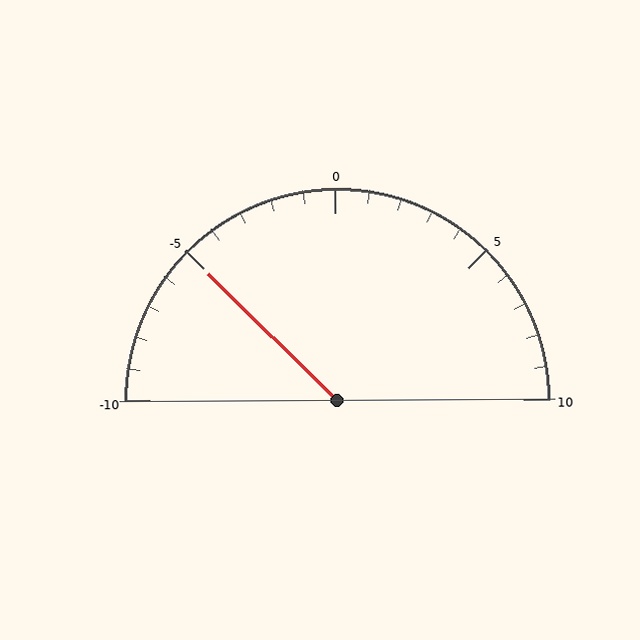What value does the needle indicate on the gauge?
The needle indicates approximately -5.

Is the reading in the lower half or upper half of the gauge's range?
The reading is in the lower half of the range (-10 to 10).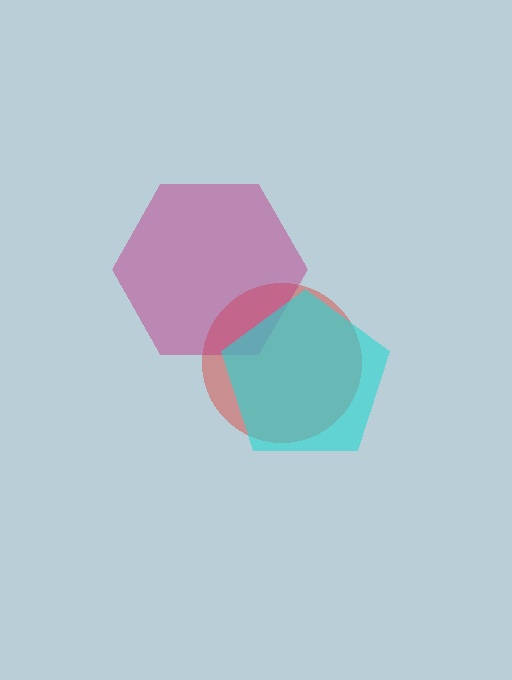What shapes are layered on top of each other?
The layered shapes are: a red circle, a magenta hexagon, a cyan pentagon.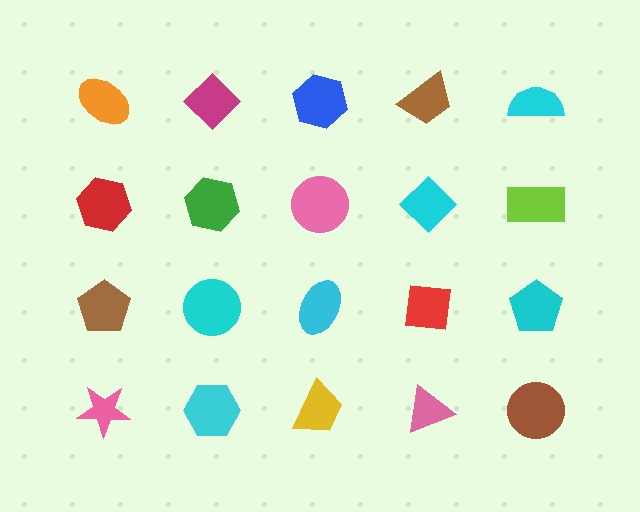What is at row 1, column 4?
A brown trapezoid.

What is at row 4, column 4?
A pink triangle.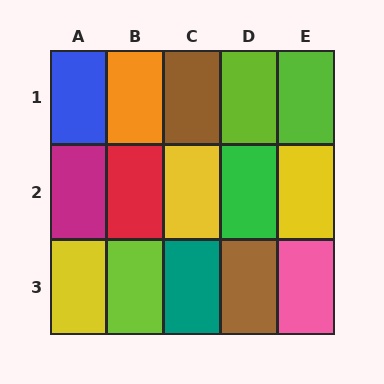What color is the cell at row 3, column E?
Pink.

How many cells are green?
1 cell is green.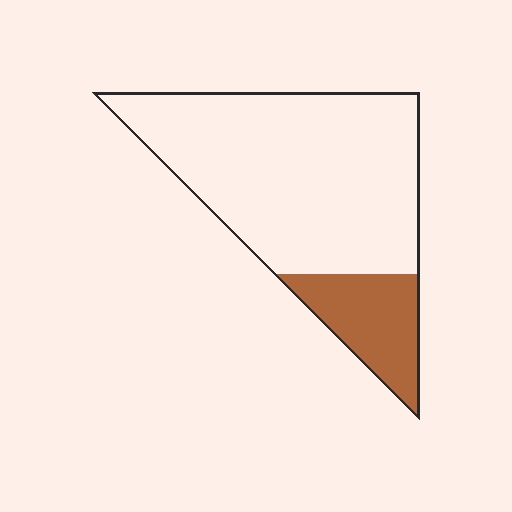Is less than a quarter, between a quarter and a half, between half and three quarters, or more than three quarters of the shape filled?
Less than a quarter.